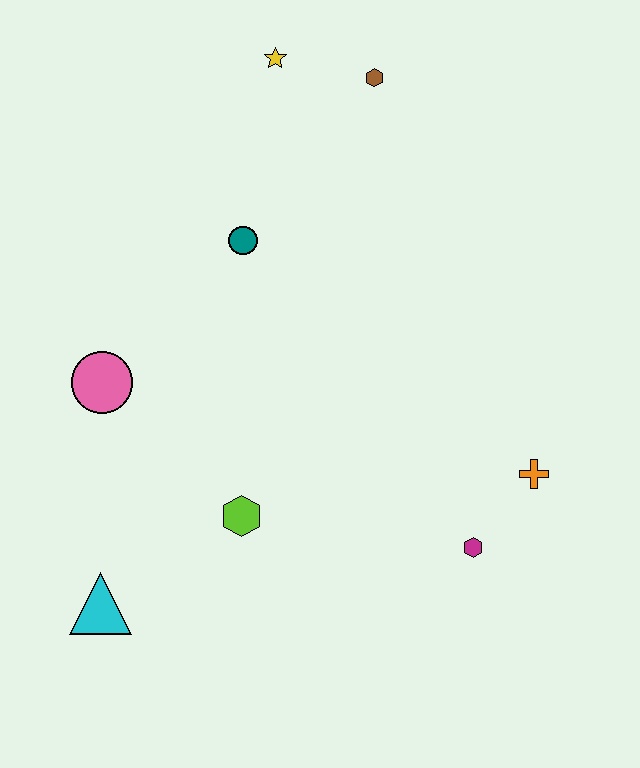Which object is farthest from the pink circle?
The orange cross is farthest from the pink circle.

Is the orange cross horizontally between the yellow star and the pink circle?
No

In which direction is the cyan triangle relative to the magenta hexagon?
The cyan triangle is to the left of the magenta hexagon.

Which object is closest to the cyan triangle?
The lime hexagon is closest to the cyan triangle.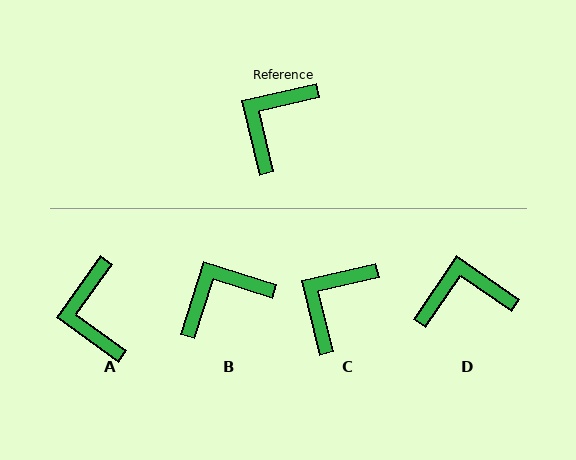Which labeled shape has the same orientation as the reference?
C.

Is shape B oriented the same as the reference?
No, it is off by about 31 degrees.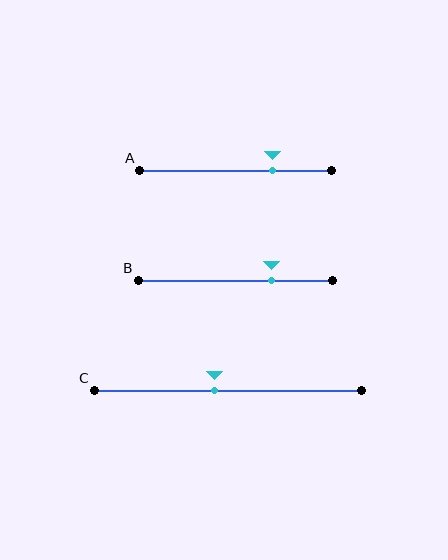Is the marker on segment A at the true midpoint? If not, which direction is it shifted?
No, the marker on segment A is shifted to the right by about 19% of the segment length.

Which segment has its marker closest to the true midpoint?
Segment C has its marker closest to the true midpoint.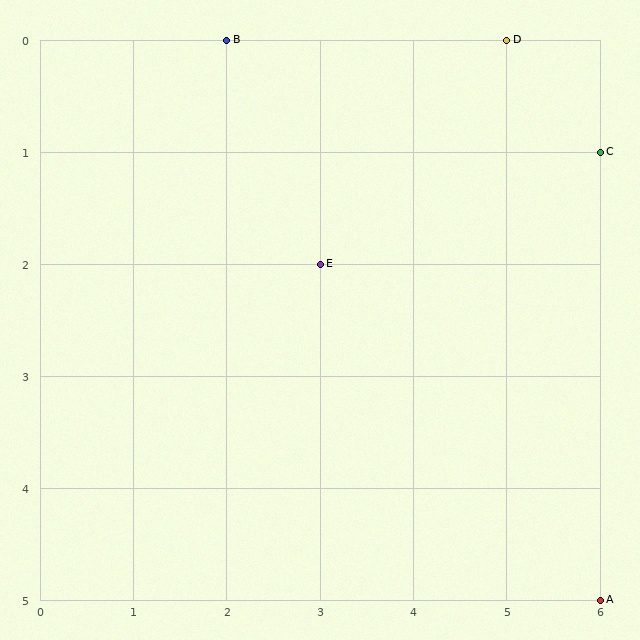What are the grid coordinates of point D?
Point D is at grid coordinates (5, 0).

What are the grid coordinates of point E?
Point E is at grid coordinates (3, 2).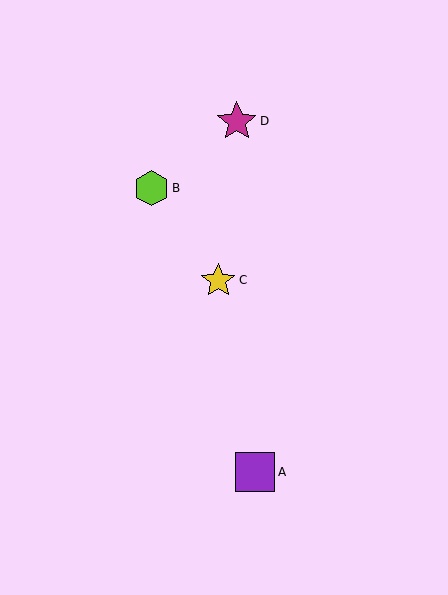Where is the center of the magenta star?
The center of the magenta star is at (237, 121).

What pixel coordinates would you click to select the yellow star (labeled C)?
Click at (218, 280) to select the yellow star C.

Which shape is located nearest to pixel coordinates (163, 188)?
The lime hexagon (labeled B) at (152, 188) is nearest to that location.